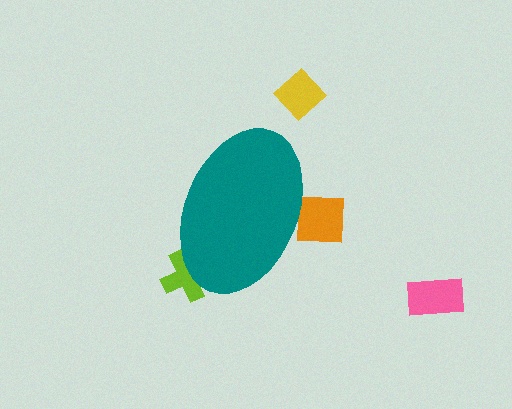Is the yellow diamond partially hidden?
No, the yellow diamond is fully visible.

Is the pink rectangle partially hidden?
No, the pink rectangle is fully visible.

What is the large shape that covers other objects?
A teal ellipse.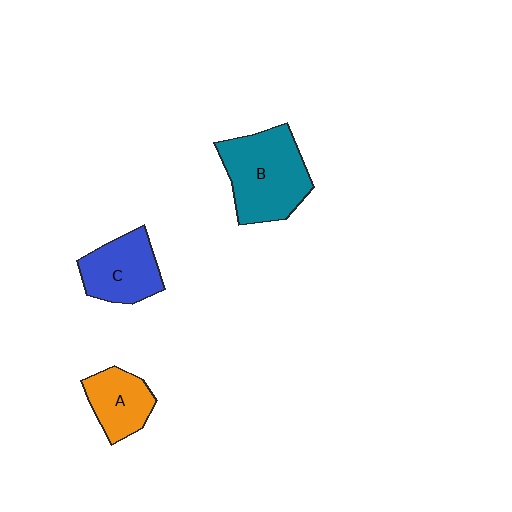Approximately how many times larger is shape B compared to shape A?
Approximately 1.8 times.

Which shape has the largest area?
Shape B (teal).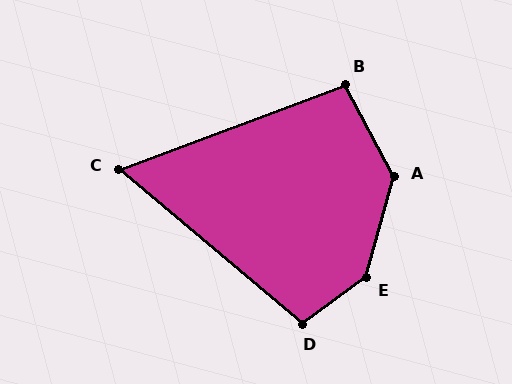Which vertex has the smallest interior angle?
C, at approximately 61 degrees.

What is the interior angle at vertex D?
Approximately 104 degrees (obtuse).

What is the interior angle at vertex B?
Approximately 98 degrees (obtuse).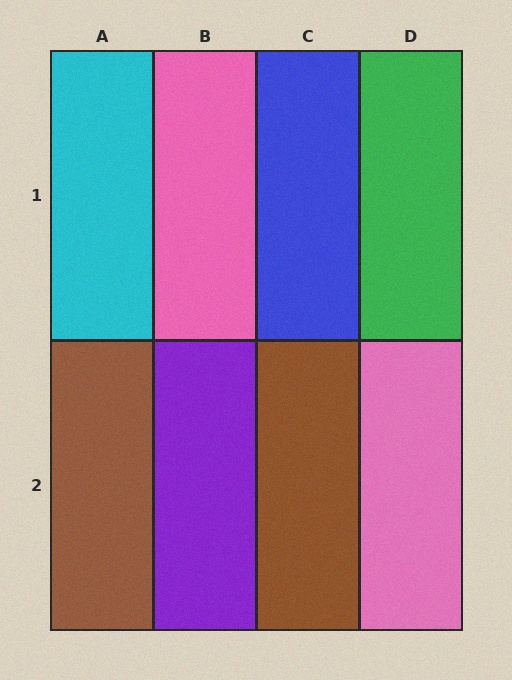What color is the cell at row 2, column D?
Pink.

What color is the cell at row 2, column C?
Brown.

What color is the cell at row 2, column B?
Purple.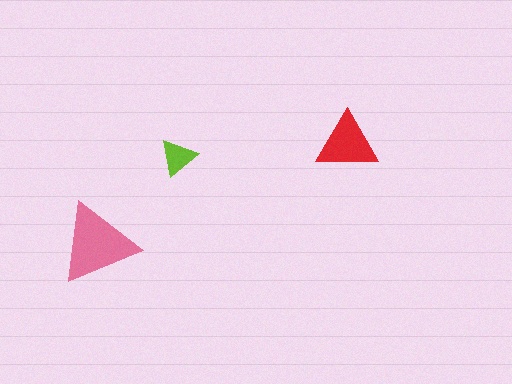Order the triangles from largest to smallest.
the pink one, the red one, the lime one.